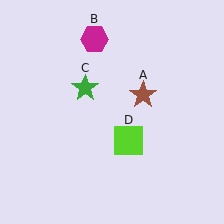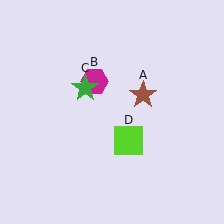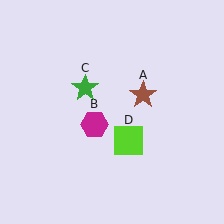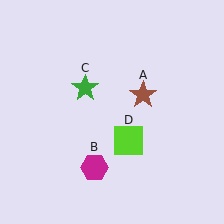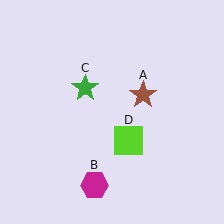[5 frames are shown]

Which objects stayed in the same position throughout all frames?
Brown star (object A) and green star (object C) and lime square (object D) remained stationary.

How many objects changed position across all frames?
1 object changed position: magenta hexagon (object B).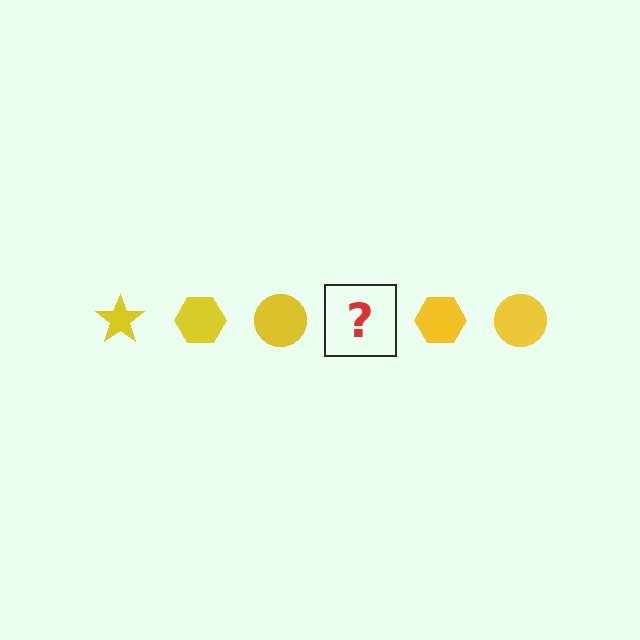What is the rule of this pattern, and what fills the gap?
The rule is that the pattern cycles through star, hexagon, circle shapes in yellow. The gap should be filled with a yellow star.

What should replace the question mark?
The question mark should be replaced with a yellow star.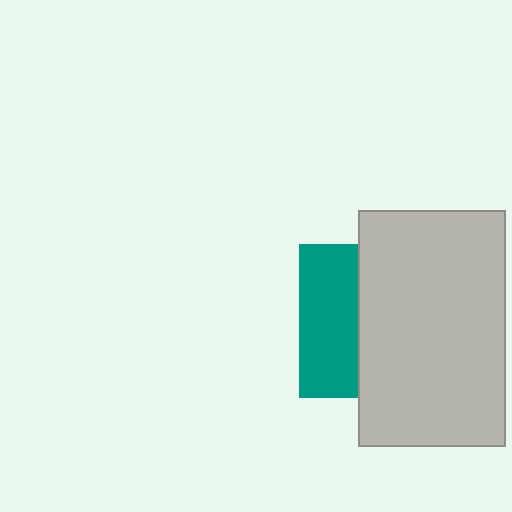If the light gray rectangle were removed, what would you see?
You would see the complete teal square.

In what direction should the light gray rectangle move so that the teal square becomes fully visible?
The light gray rectangle should move right. That is the shortest direction to clear the overlap and leave the teal square fully visible.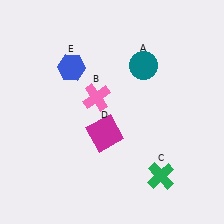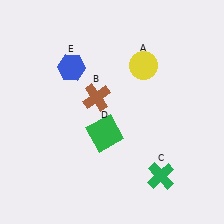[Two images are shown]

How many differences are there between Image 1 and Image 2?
There are 3 differences between the two images.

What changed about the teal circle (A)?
In Image 1, A is teal. In Image 2, it changed to yellow.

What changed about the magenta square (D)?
In Image 1, D is magenta. In Image 2, it changed to green.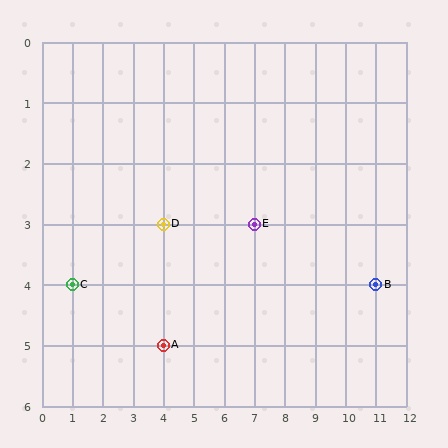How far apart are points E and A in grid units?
Points E and A are 3 columns and 2 rows apart (about 3.6 grid units diagonally).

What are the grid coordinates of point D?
Point D is at grid coordinates (4, 3).